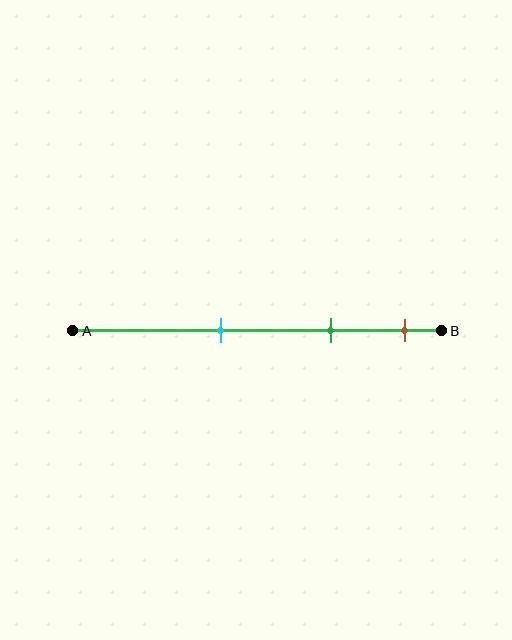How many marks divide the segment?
There are 3 marks dividing the segment.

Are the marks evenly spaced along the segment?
Yes, the marks are approximately evenly spaced.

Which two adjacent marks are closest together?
The green and brown marks are the closest adjacent pair.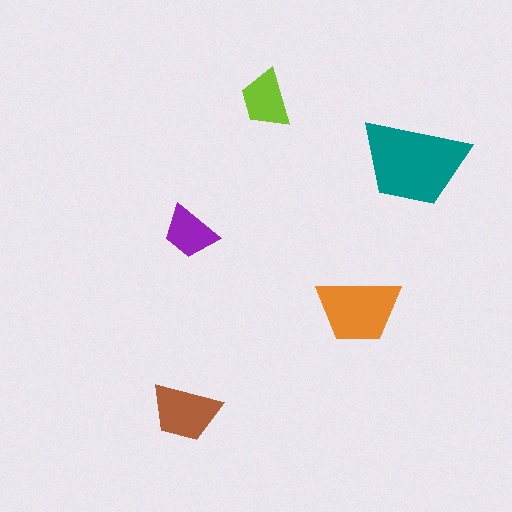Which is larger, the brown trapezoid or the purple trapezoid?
The brown one.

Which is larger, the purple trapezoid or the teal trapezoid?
The teal one.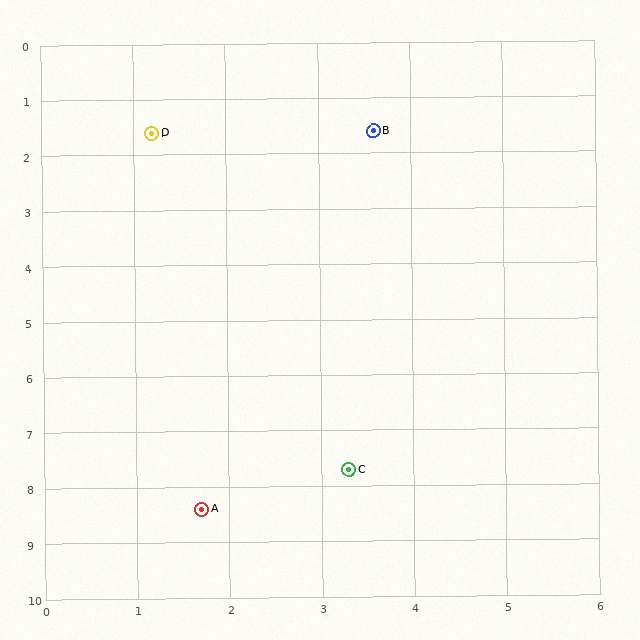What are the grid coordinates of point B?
Point B is at approximately (3.6, 1.6).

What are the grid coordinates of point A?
Point A is at approximately (1.7, 8.4).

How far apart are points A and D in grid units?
Points A and D are about 6.8 grid units apart.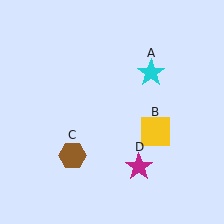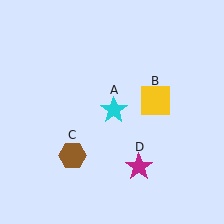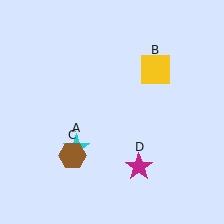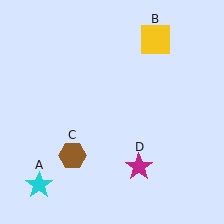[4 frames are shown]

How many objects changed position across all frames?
2 objects changed position: cyan star (object A), yellow square (object B).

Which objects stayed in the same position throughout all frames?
Brown hexagon (object C) and magenta star (object D) remained stationary.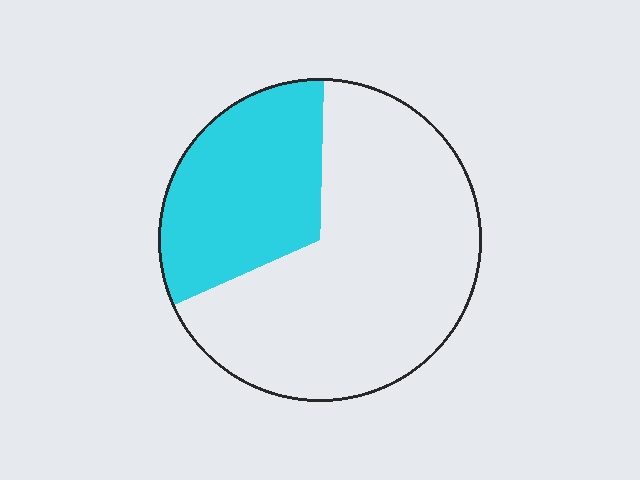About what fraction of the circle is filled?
About one third (1/3).